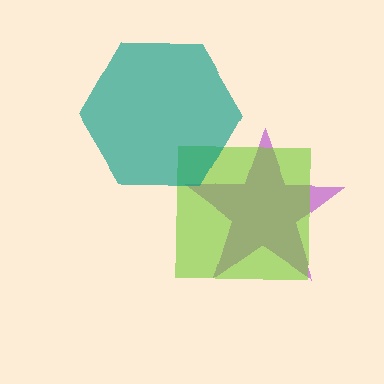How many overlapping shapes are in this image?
There are 3 overlapping shapes in the image.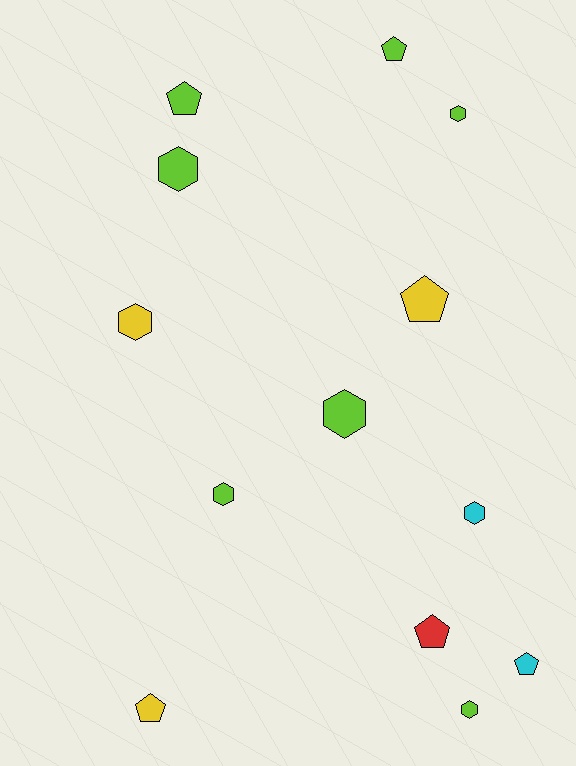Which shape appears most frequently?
Hexagon, with 7 objects.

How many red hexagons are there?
There are no red hexagons.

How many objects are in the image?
There are 13 objects.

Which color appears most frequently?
Lime, with 7 objects.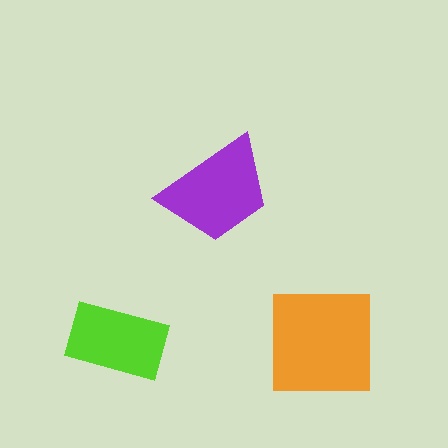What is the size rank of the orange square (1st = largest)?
1st.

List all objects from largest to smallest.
The orange square, the purple trapezoid, the lime rectangle.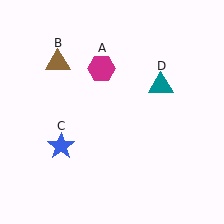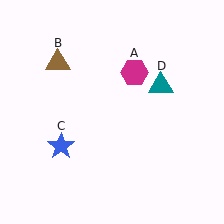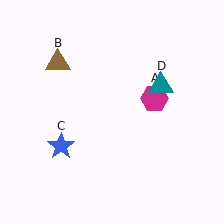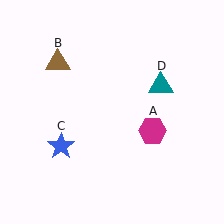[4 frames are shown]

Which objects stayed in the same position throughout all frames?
Brown triangle (object B) and blue star (object C) and teal triangle (object D) remained stationary.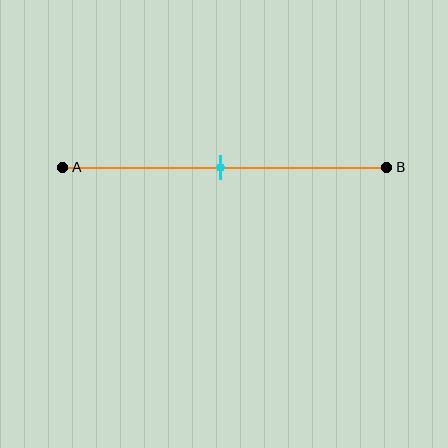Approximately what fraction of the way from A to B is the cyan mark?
The cyan mark is approximately 50% of the way from A to B.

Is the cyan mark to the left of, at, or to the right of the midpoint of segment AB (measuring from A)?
The cyan mark is approximately at the midpoint of segment AB.